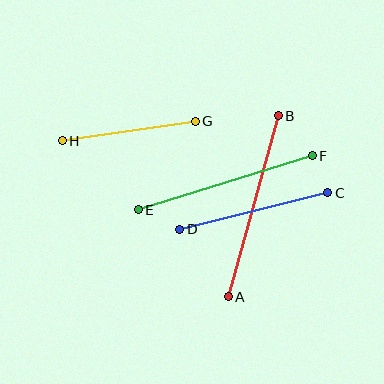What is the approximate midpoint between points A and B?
The midpoint is at approximately (253, 206) pixels.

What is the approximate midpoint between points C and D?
The midpoint is at approximately (254, 211) pixels.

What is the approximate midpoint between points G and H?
The midpoint is at approximately (129, 131) pixels.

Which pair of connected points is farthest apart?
Points A and B are farthest apart.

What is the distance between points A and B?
The distance is approximately 188 pixels.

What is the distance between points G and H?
The distance is approximately 135 pixels.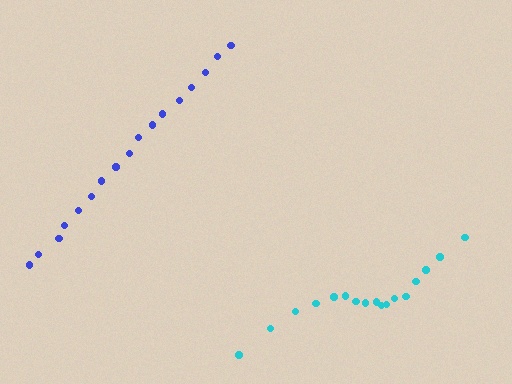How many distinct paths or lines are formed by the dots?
There are 2 distinct paths.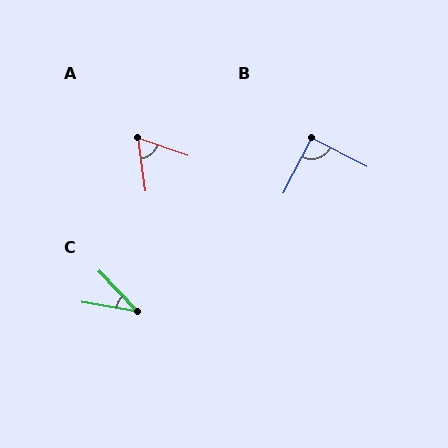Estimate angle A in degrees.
Approximately 63 degrees.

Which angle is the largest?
B, at approximately 90 degrees.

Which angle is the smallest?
C, at approximately 37 degrees.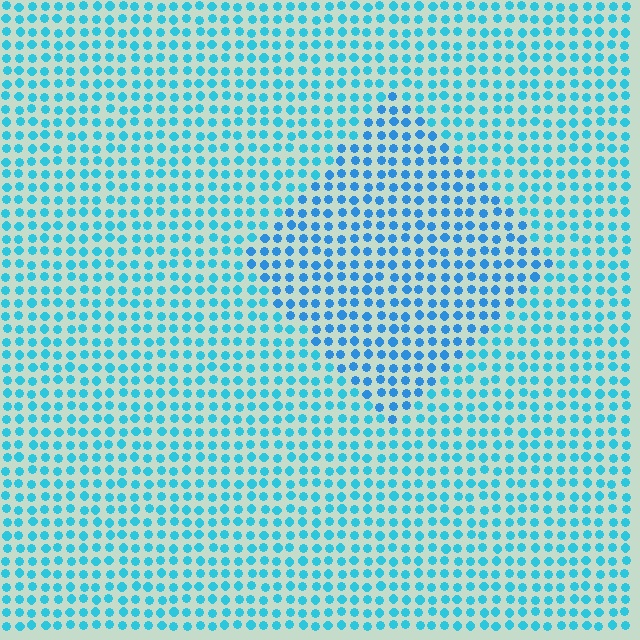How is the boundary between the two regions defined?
The boundary is defined purely by a slight shift in hue (about 19 degrees). Spacing, size, and orientation are identical on both sides.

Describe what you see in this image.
The image is filled with small cyan elements in a uniform arrangement. A diamond-shaped region is visible where the elements are tinted to a slightly different hue, forming a subtle color boundary.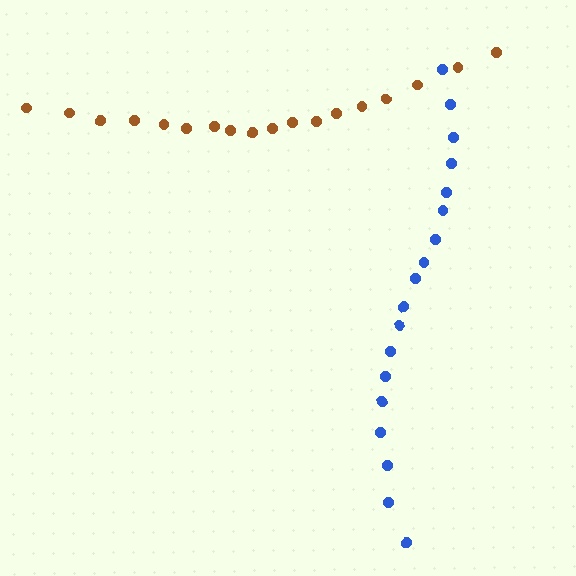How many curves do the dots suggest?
There are 2 distinct paths.